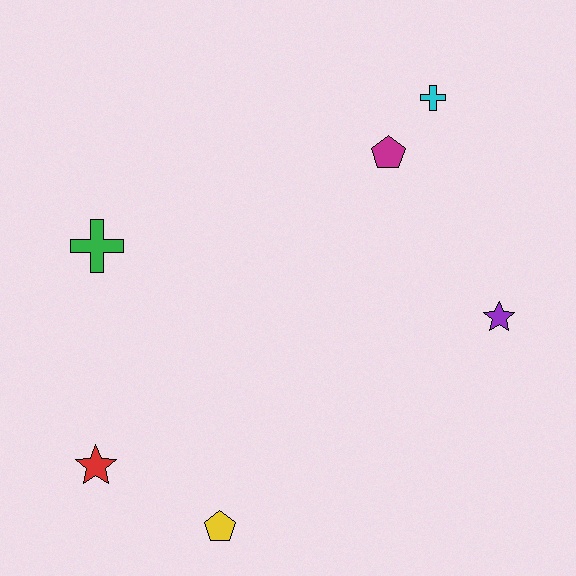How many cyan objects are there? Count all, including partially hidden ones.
There is 1 cyan object.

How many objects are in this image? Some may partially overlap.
There are 6 objects.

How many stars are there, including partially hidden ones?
There are 2 stars.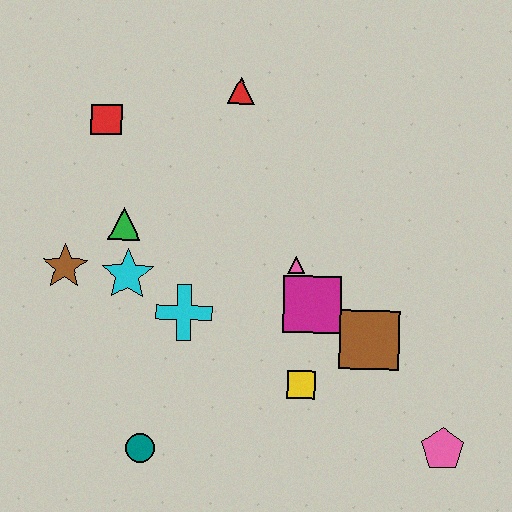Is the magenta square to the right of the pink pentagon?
No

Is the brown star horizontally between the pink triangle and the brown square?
No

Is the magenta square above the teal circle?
Yes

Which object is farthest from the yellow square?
The red square is farthest from the yellow square.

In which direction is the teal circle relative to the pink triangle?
The teal circle is below the pink triangle.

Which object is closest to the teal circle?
The cyan cross is closest to the teal circle.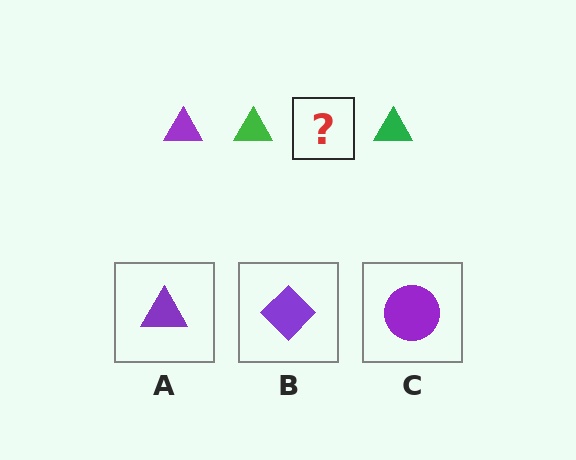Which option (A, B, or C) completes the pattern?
A.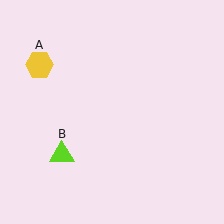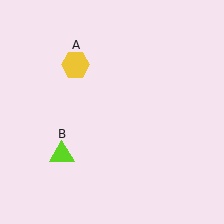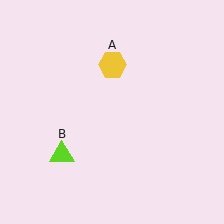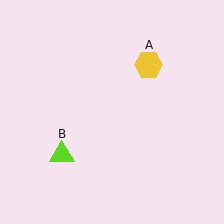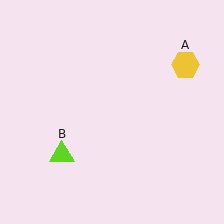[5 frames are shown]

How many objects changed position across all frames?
1 object changed position: yellow hexagon (object A).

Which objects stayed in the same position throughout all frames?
Lime triangle (object B) remained stationary.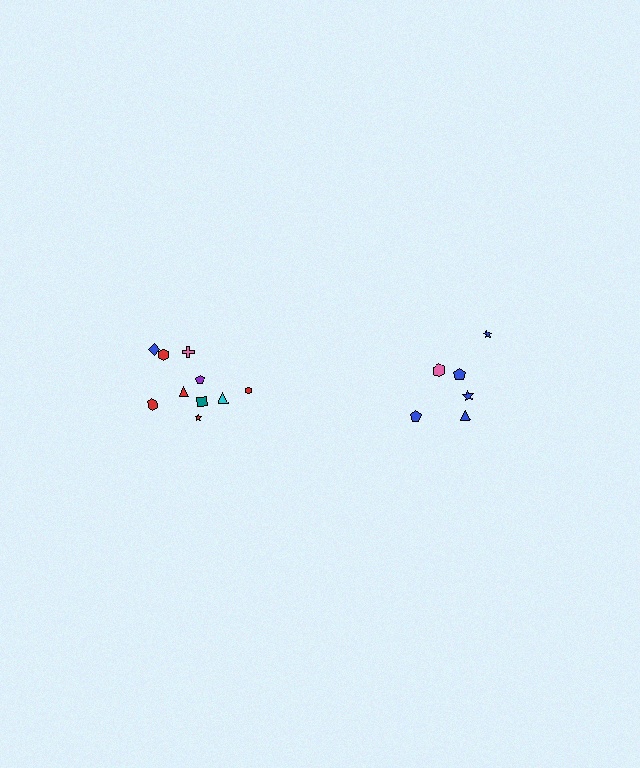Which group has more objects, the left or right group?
The left group.